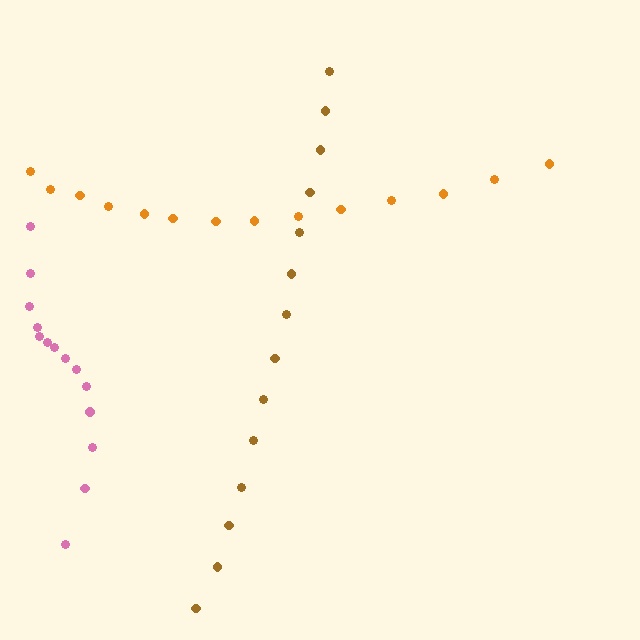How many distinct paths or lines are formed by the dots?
There are 3 distinct paths.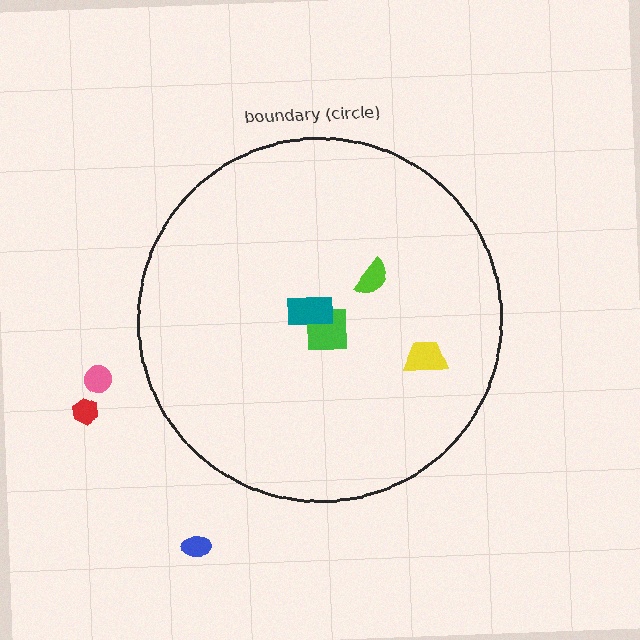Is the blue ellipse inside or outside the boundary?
Outside.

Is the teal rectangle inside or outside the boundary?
Inside.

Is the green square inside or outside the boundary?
Inside.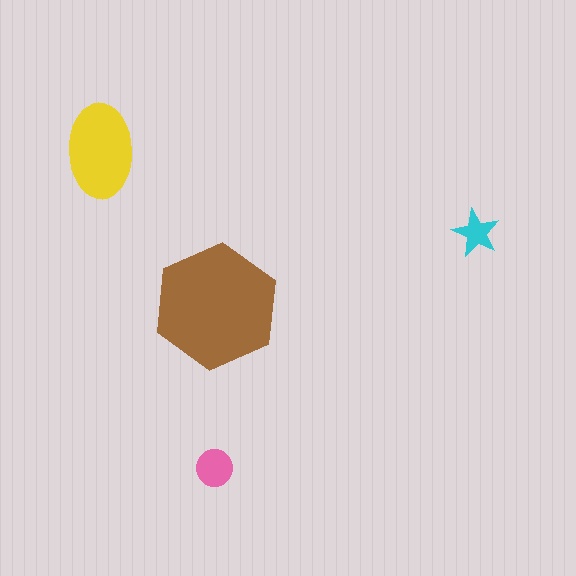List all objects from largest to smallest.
The brown hexagon, the yellow ellipse, the pink circle, the cyan star.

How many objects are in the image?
There are 4 objects in the image.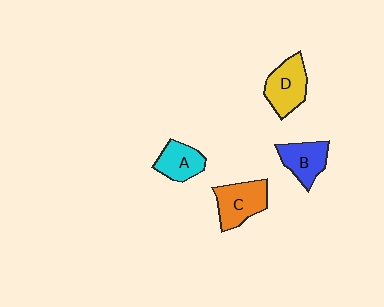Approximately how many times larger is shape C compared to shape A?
Approximately 1.3 times.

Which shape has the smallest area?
Shape A (cyan).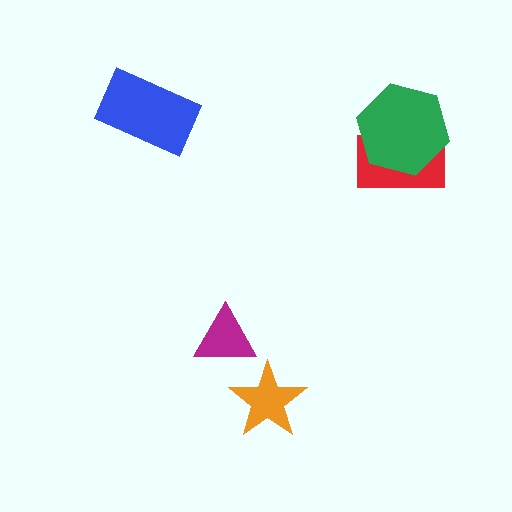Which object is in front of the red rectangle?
The green hexagon is in front of the red rectangle.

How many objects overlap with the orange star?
0 objects overlap with the orange star.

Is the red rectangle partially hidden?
Yes, it is partially covered by another shape.